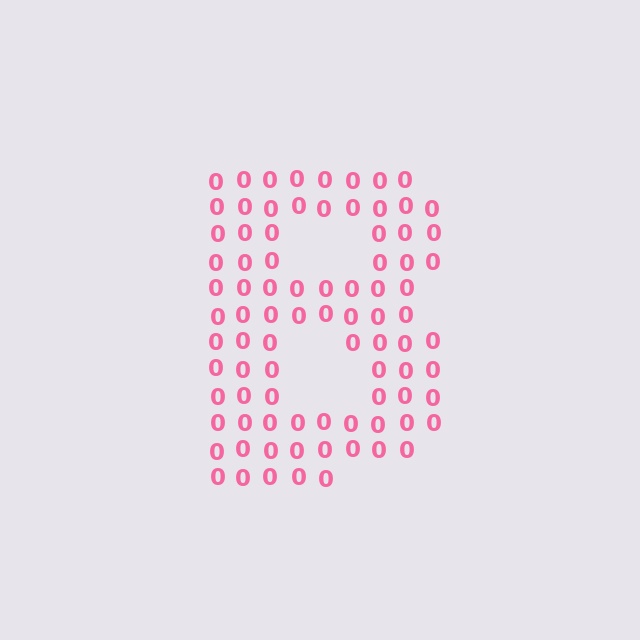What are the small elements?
The small elements are digit 0's.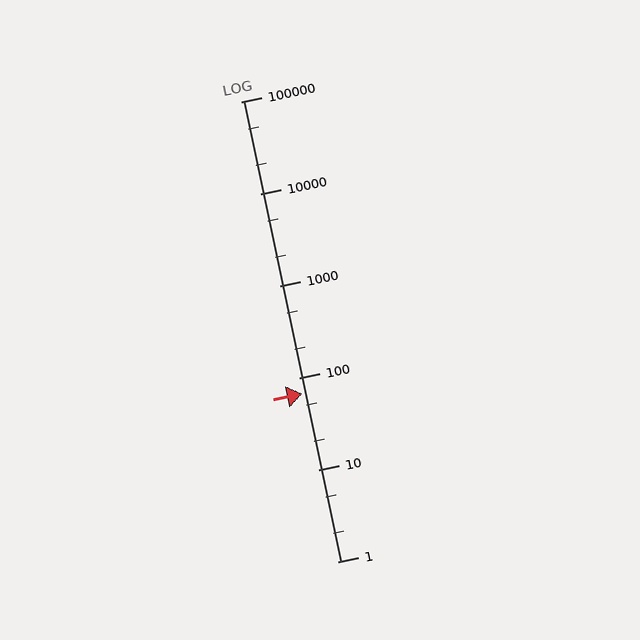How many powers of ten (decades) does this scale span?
The scale spans 5 decades, from 1 to 100000.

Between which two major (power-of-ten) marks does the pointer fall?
The pointer is between 10 and 100.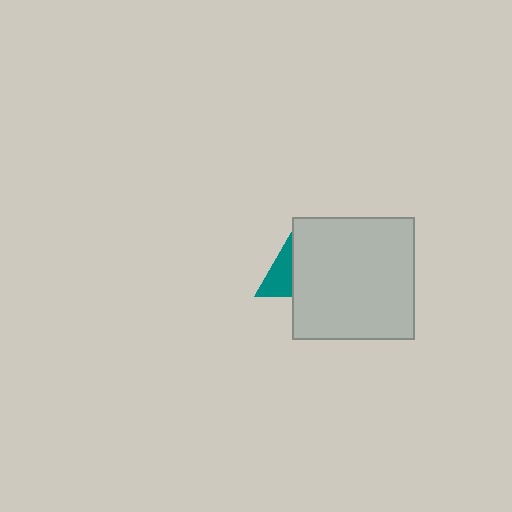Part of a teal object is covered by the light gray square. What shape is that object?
It is a triangle.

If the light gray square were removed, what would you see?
You would see the complete teal triangle.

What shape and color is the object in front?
The object in front is a light gray square.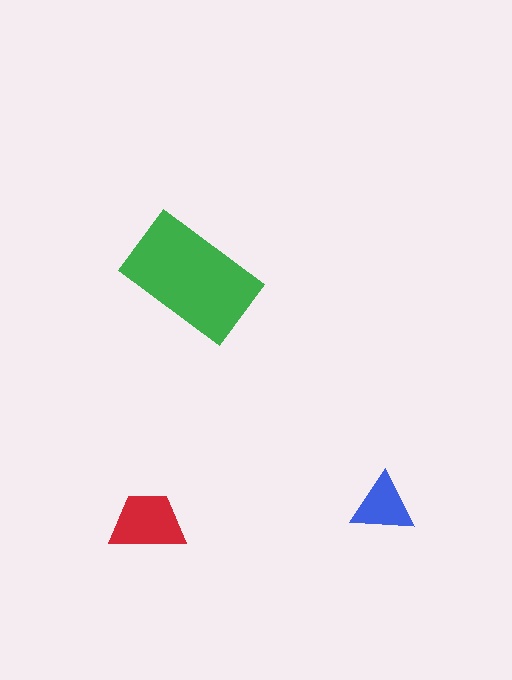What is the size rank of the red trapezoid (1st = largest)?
2nd.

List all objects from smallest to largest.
The blue triangle, the red trapezoid, the green rectangle.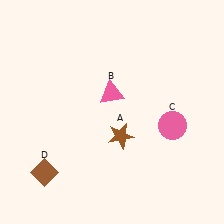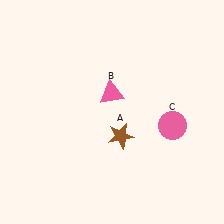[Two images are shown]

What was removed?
The brown diamond (D) was removed in Image 2.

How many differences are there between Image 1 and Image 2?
There is 1 difference between the two images.